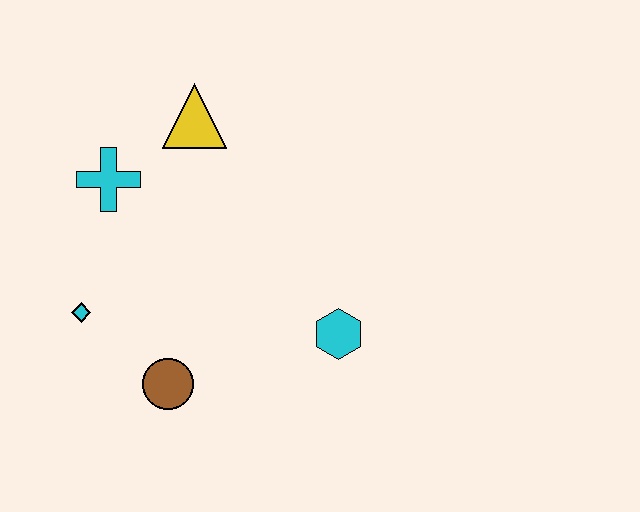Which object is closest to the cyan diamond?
The brown circle is closest to the cyan diamond.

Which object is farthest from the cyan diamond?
The cyan hexagon is farthest from the cyan diamond.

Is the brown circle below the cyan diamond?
Yes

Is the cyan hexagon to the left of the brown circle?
No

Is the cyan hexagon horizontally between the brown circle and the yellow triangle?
No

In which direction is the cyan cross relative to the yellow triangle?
The cyan cross is to the left of the yellow triangle.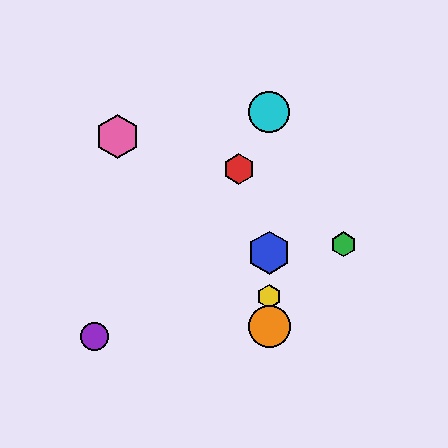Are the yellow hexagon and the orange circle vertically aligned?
Yes, both are at x≈269.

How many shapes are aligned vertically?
4 shapes (the blue hexagon, the yellow hexagon, the orange circle, the cyan circle) are aligned vertically.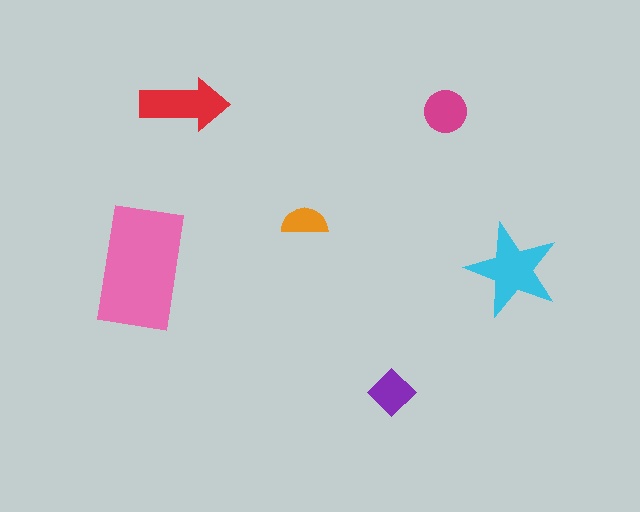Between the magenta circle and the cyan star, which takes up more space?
The cyan star.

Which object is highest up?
The red arrow is topmost.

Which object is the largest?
The pink rectangle.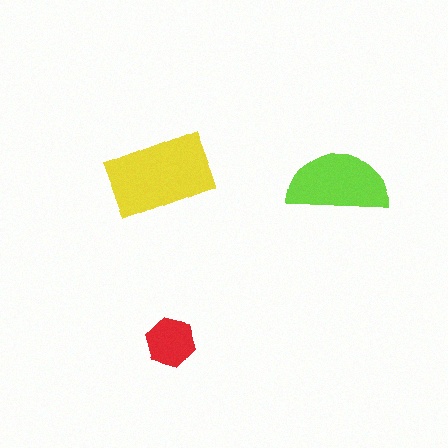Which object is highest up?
The lime semicircle is topmost.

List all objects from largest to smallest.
The yellow rectangle, the lime semicircle, the red hexagon.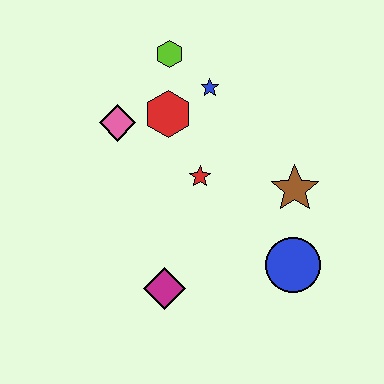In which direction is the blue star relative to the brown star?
The blue star is above the brown star.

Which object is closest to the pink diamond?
The red hexagon is closest to the pink diamond.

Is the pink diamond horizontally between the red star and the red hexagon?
No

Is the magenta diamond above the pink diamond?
No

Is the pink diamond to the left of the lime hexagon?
Yes